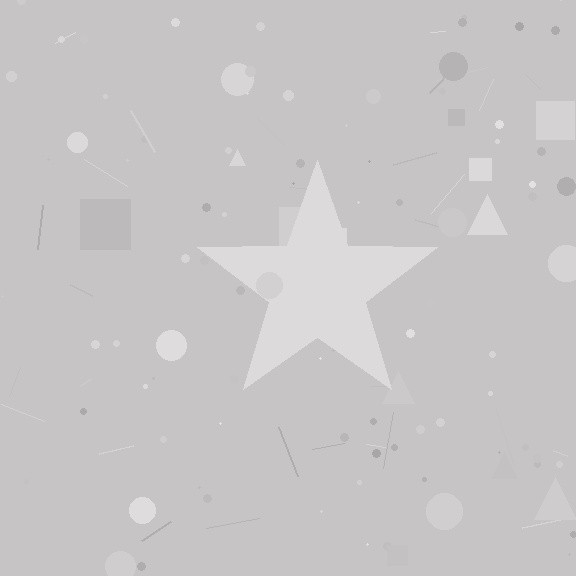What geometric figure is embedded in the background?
A star is embedded in the background.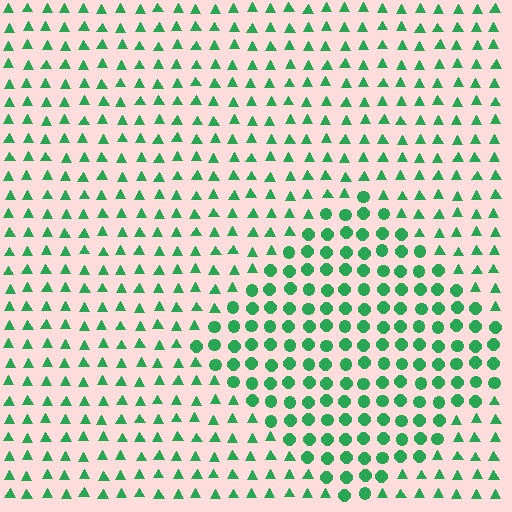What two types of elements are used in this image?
The image uses circles inside the diamond region and triangles outside it.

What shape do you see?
I see a diamond.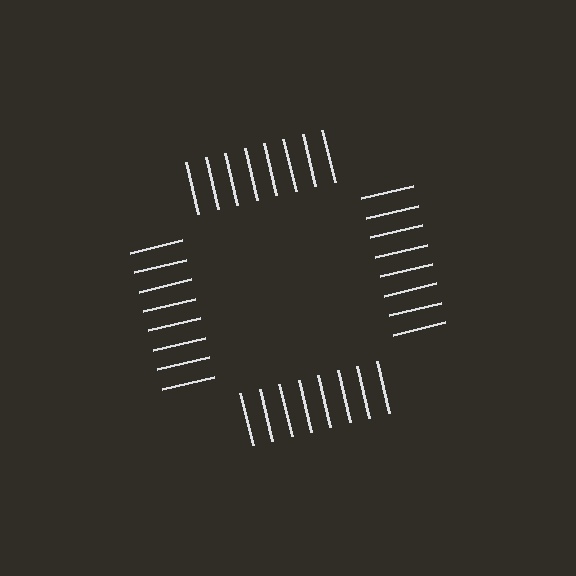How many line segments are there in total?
32 — 8 along each of the 4 edges.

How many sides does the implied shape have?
4 sides — the line-ends trace a square.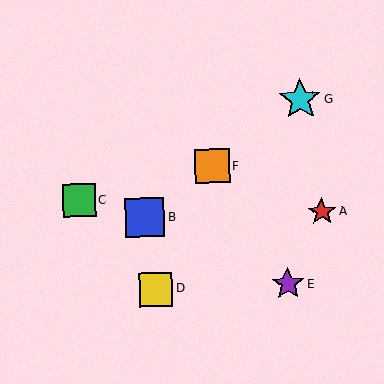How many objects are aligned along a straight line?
3 objects (B, F, G) are aligned along a straight line.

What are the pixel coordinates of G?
Object G is at (300, 99).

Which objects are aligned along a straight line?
Objects B, F, G are aligned along a straight line.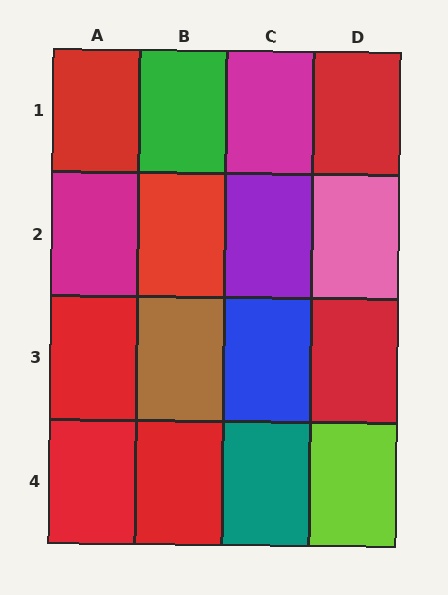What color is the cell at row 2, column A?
Magenta.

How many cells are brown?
1 cell is brown.